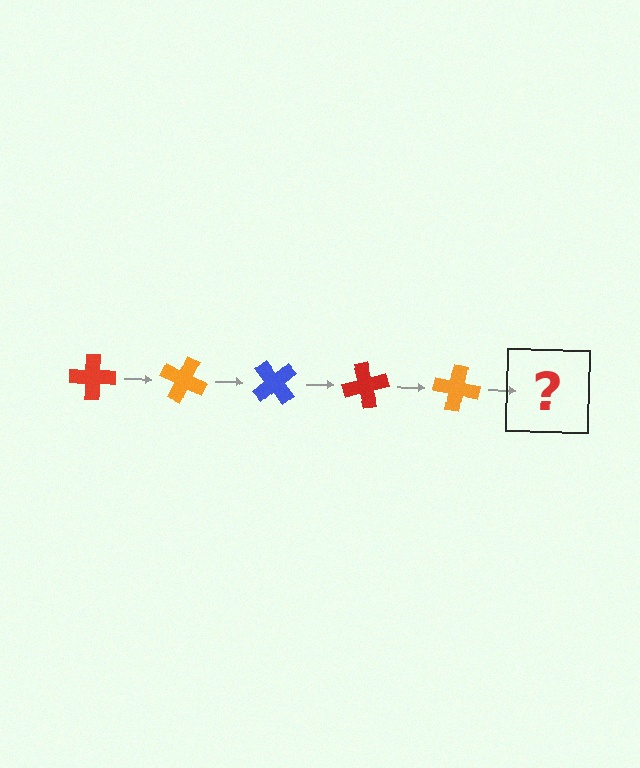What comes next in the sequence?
The next element should be a blue cross, rotated 125 degrees from the start.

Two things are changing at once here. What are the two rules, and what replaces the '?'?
The two rules are that it rotates 25 degrees each step and the color cycles through red, orange, and blue. The '?' should be a blue cross, rotated 125 degrees from the start.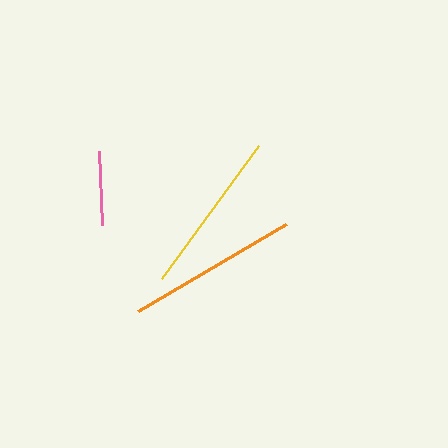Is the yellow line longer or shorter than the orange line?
The orange line is longer than the yellow line.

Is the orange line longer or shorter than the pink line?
The orange line is longer than the pink line.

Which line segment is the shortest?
The pink line is the shortest at approximately 75 pixels.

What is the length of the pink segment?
The pink segment is approximately 75 pixels long.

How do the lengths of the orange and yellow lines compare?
The orange and yellow lines are approximately the same length.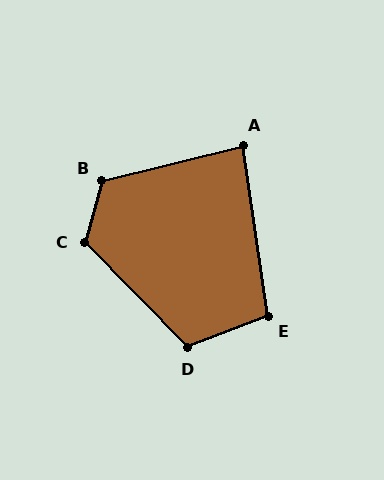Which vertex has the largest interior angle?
B, at approximately 120 degrees.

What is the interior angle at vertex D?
Approximately 113 degrees (obtuse).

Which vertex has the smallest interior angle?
A, at approximately 84 degrees.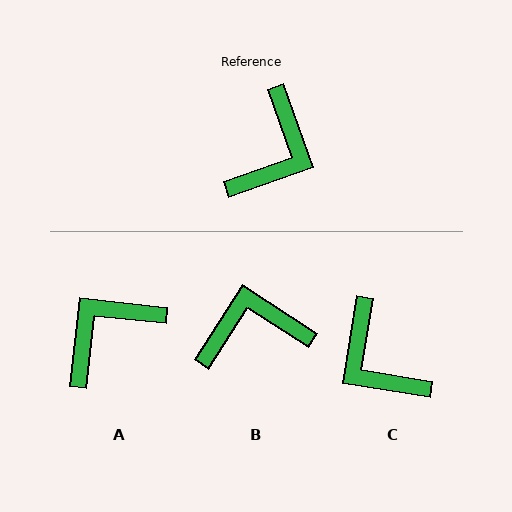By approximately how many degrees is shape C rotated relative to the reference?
Approximately 119 degrees clockwise.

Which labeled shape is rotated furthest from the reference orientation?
A, about 154 degrees away.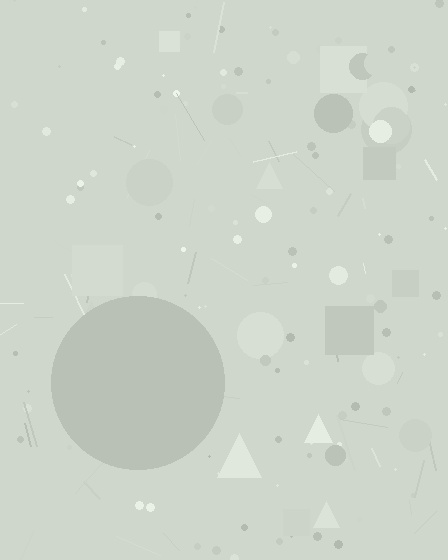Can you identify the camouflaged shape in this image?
The camouflaged shape is a circle.